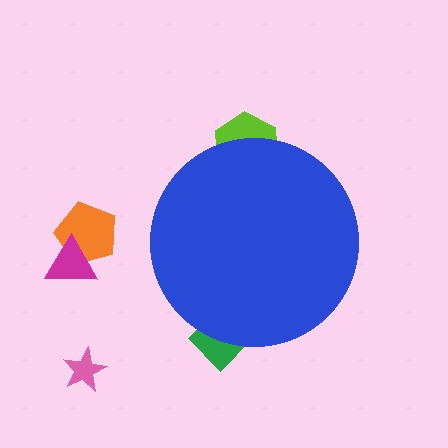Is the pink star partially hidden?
No, the pink star is fully visible.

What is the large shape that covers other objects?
A blue circle.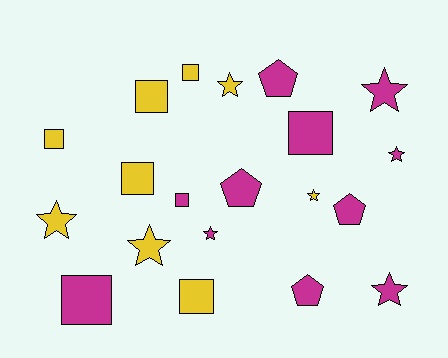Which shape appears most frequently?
Square, with 8 objects.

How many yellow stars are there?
There are 4 yellow stars.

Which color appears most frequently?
Magenta, with 11 objects.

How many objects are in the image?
There are 20 objects.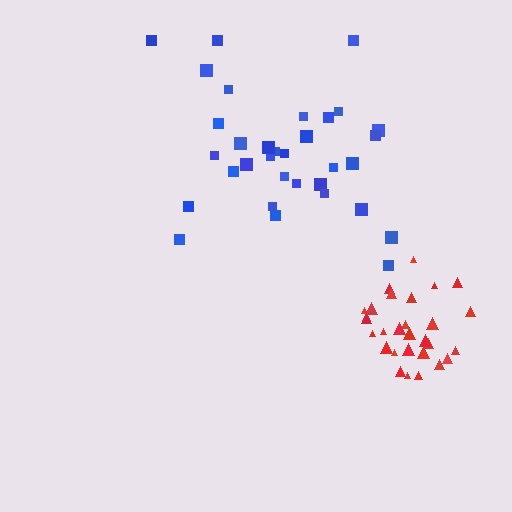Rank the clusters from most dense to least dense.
red, blue.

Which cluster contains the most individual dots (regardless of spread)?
Blue (33).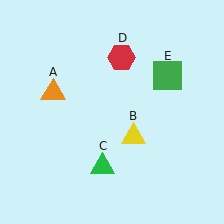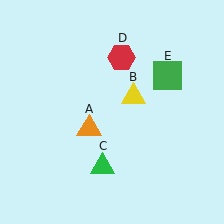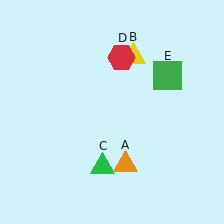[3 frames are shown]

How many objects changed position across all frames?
2 objects changed position: orange triangle (object A), yellow triangle (object B).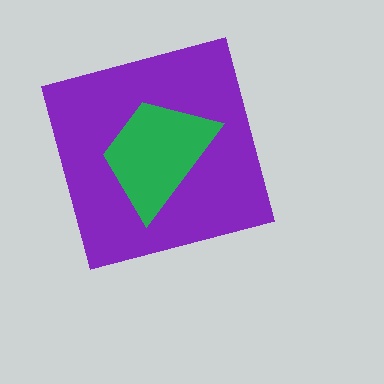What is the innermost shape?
The green trapezoid.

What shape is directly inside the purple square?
The green trapezoid.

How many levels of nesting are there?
2.